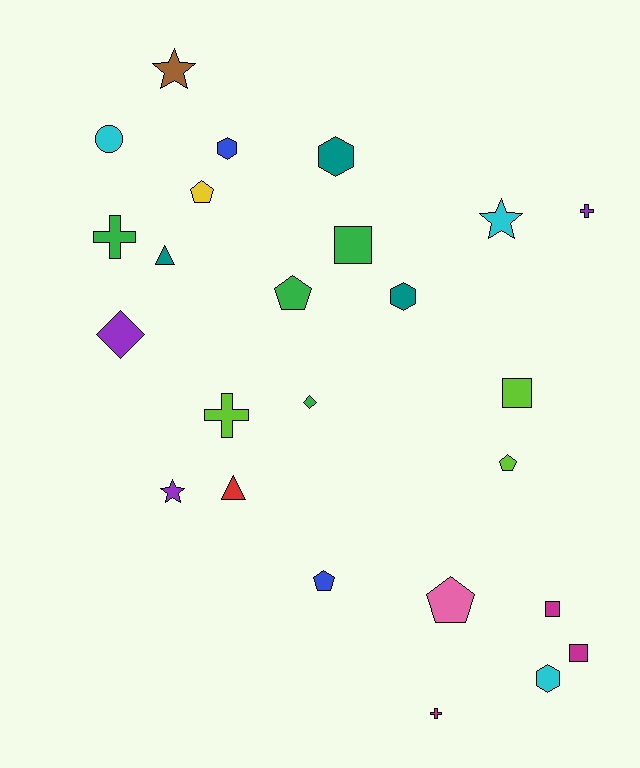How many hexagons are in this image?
There are 4 hexagons.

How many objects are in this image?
There are 25 objects.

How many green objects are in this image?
There are 4 green objects.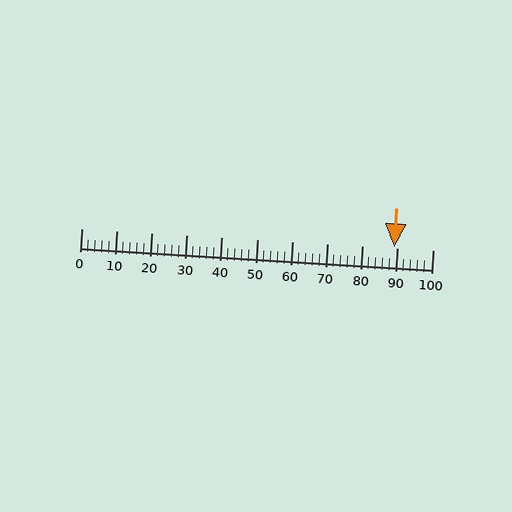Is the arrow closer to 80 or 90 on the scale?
The arrow is closer to 90.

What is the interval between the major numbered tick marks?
The major tick marks are spaced 10 units apart.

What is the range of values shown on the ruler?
The ruler shows values from 0 to 100.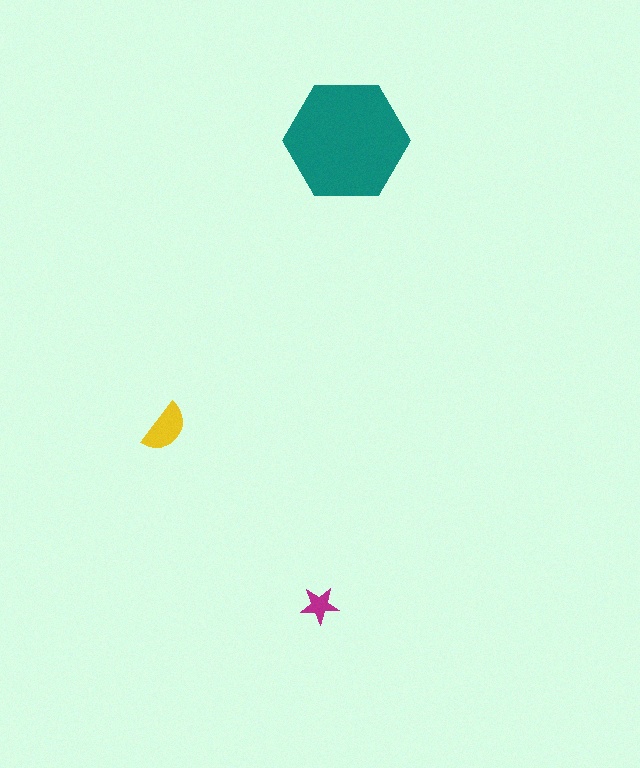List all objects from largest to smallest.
The teal hexagon, the yellow semicircle, the magenta star.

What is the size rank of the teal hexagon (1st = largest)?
1st.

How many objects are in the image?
There are 3 objects in the image.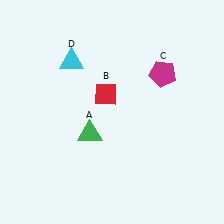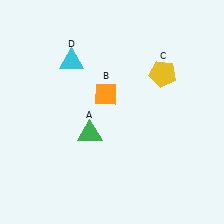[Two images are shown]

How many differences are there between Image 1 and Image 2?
There are 2 differences between the two images.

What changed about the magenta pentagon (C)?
In Image 1, C is magenta. In Image 2, it changed to yellow.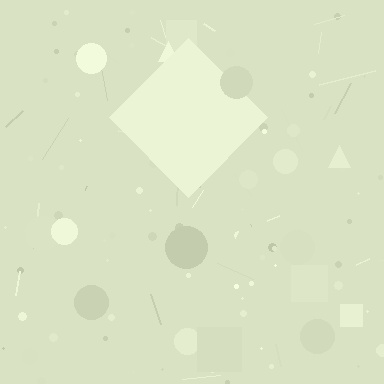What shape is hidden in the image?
A diamond is hidden in the image.